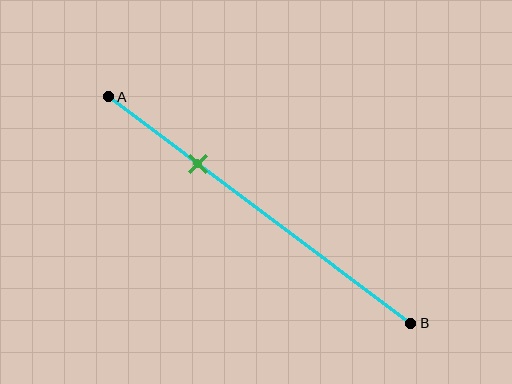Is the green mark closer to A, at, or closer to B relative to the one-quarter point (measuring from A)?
The green mark is closer to point B than the one-quarter point of segment AB.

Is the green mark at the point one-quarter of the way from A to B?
No, the mark is at about 30% from A, not at the 25% one-quarter point.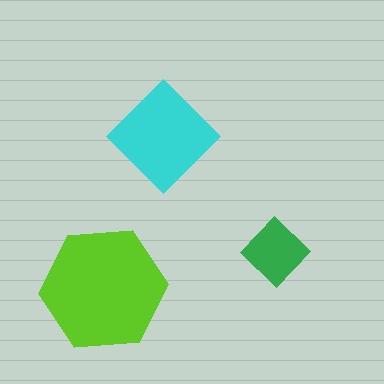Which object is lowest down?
The lime hexagon is bottommost.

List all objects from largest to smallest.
The lime hexagon, the cyan diamond, the green diamond.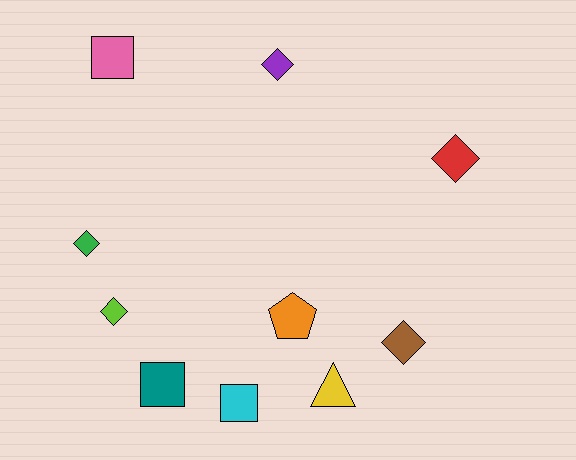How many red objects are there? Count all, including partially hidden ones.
There is 1 red object.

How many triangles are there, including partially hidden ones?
There is 1 triangle.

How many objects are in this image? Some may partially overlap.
There are 10 objects.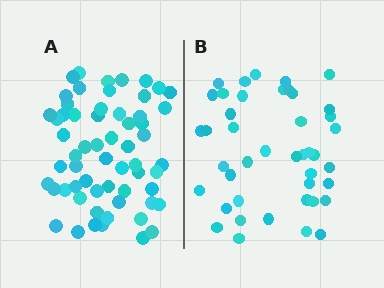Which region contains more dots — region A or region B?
Region A (the left region) has more dots.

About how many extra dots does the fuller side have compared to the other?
Region A has approximately 15 more dots than region B.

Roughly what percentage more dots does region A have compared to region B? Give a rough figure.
About 40% more.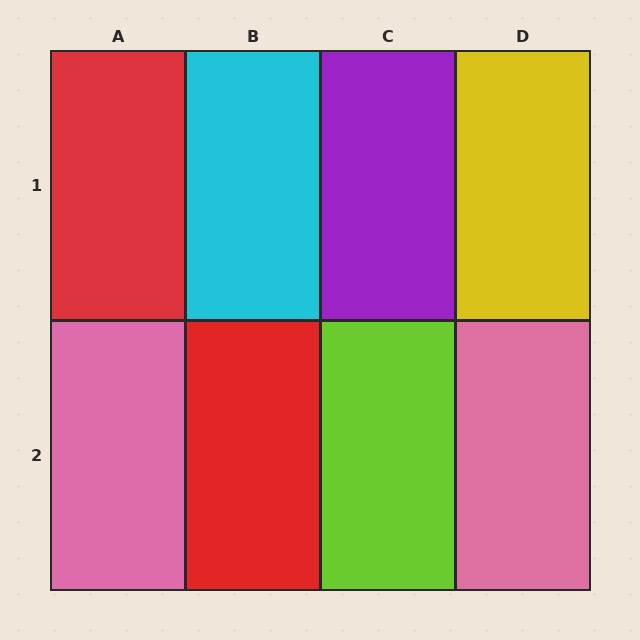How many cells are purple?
1 cell is purple.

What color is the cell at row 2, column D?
Pink.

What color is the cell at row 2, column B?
Red.